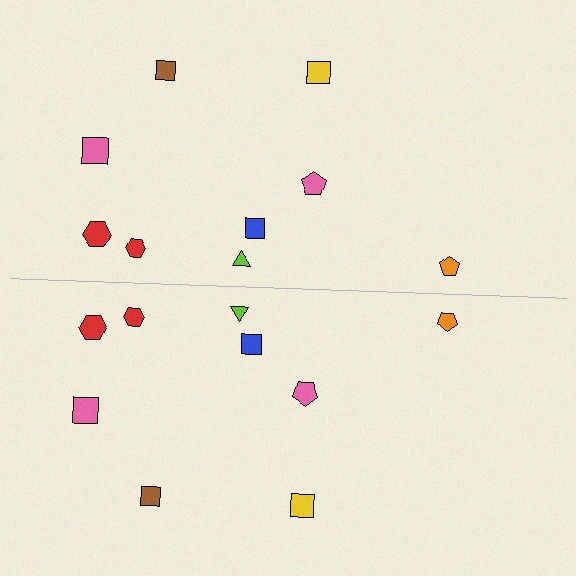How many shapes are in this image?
There are 18 shapes in this image.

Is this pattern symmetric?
Yes, this pattern has bilateral (reflection) symmetry.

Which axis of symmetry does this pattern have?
The pattern has a horizontal axis of symmetry running through the center of the image.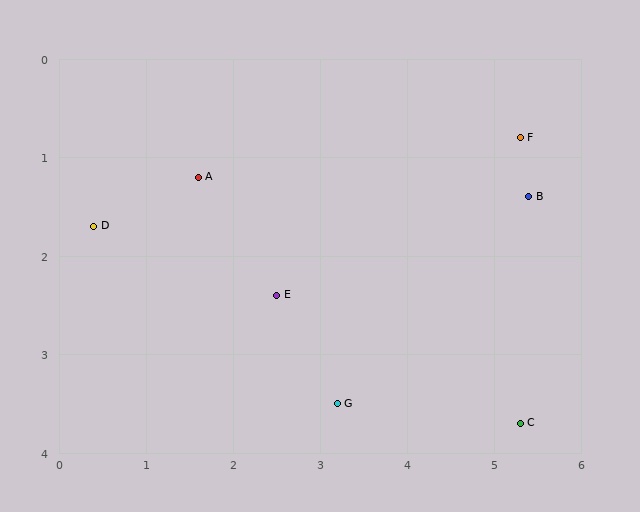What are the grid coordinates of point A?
Point A is at approximately (1.6, 1.2).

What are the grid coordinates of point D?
Point D is at approximately (0.4, 1.7).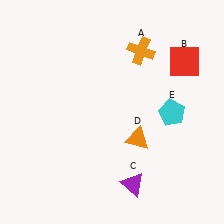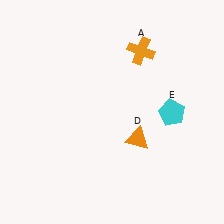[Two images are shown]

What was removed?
The red square (B), the purple triangle (C) were removed in Image 2.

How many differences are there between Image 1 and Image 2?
There are 2 differences between the two images.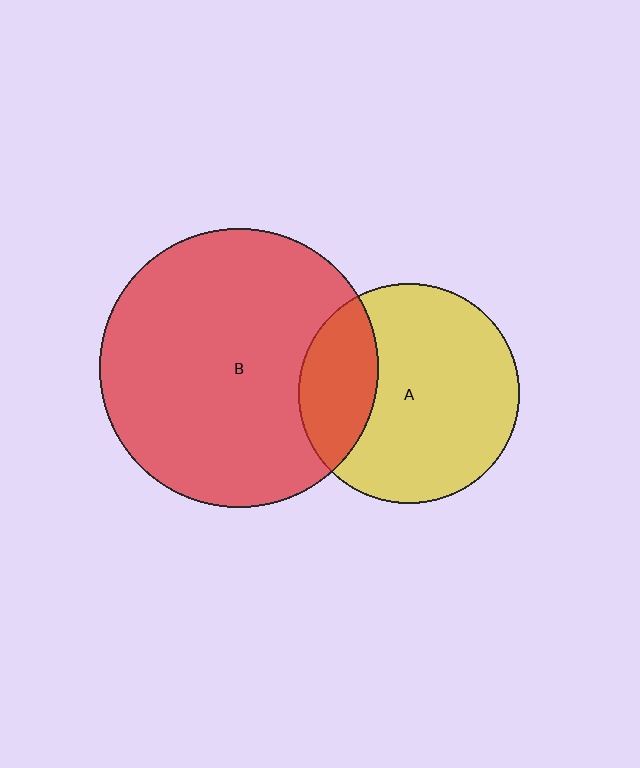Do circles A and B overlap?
Yes.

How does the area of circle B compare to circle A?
Approximately 1.6 times.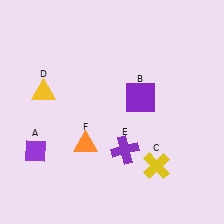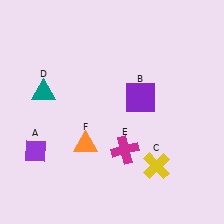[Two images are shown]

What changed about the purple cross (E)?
In Image 1, E is purple. In Image 2, it changed to magenta.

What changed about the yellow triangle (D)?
In Image 1, D is yellow. In Image 2, it changed to teal.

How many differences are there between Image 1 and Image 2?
There are 2 differences between the two images.